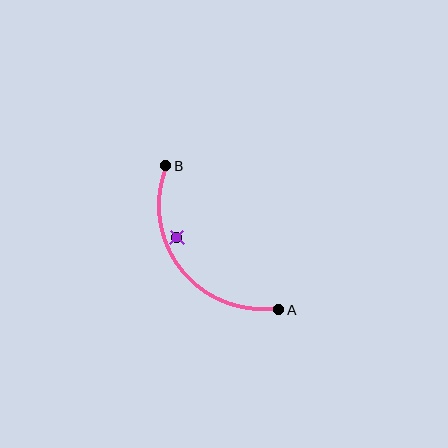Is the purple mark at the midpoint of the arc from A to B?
No — the purple mark does not lie on the arc at all. It sits slightly inside the curve.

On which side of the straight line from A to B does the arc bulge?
The arc bulges below and to the left of the straight line connecting A and B.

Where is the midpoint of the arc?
The arc midpoint is the point on the curve farthest from the straight line joining A and B. It sits below and to the left of that line.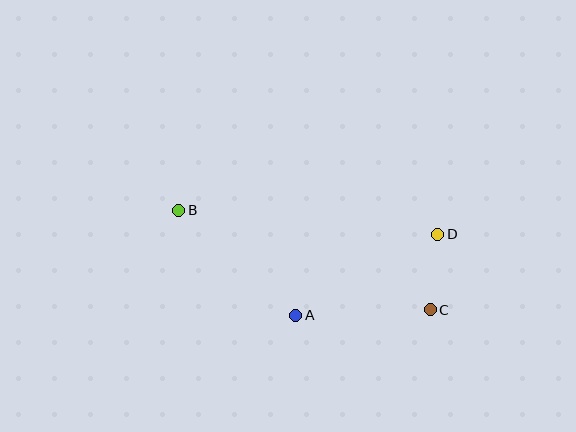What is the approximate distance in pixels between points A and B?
The distance between A and B is approximately 157 pixels.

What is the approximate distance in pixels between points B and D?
The distance between B and D is approximately 260 pixels.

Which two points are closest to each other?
Points C and D are closest to each other.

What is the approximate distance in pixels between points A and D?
The distance between A and D is approximately 164 pixels.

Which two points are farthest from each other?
Points B and C are farthest from each other.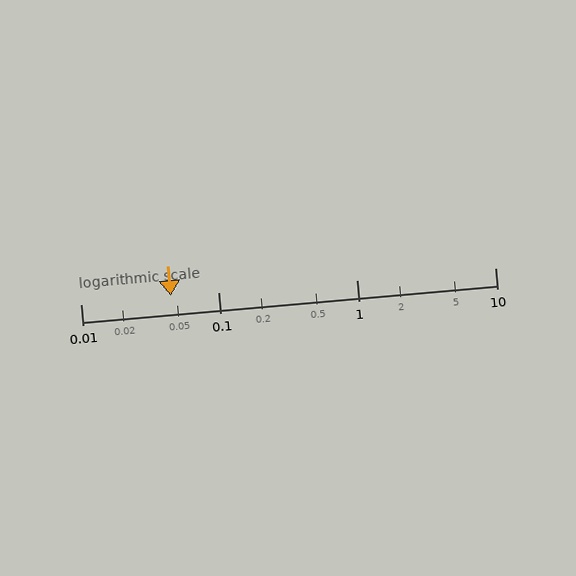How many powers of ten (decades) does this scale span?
The scale spans 3 decades, from 0.01 to 10.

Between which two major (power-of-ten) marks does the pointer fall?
The pointer is between 0.01 and 0.1.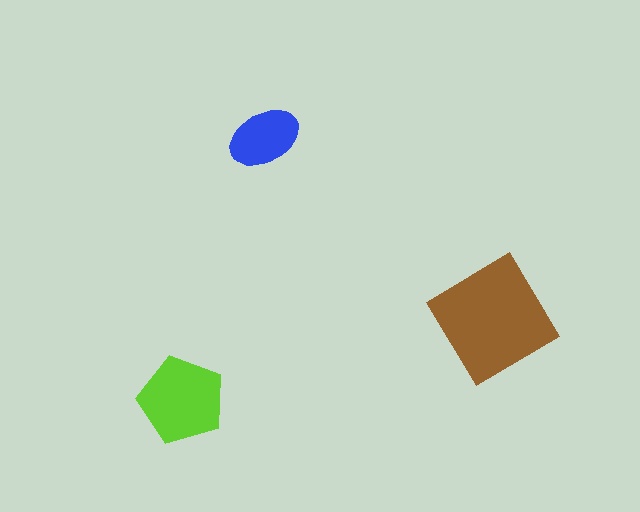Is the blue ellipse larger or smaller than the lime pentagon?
Smaller.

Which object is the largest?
The brown diamond.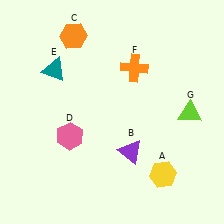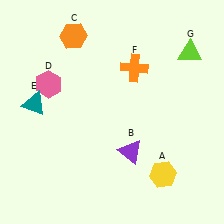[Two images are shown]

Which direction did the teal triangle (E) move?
The teal triangle (E) moved down.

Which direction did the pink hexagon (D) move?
The pink hexagon (D) moved up.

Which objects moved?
The objects that moved are: the pink hexagon (D), the teal triangle (E), the lime triangle (G).